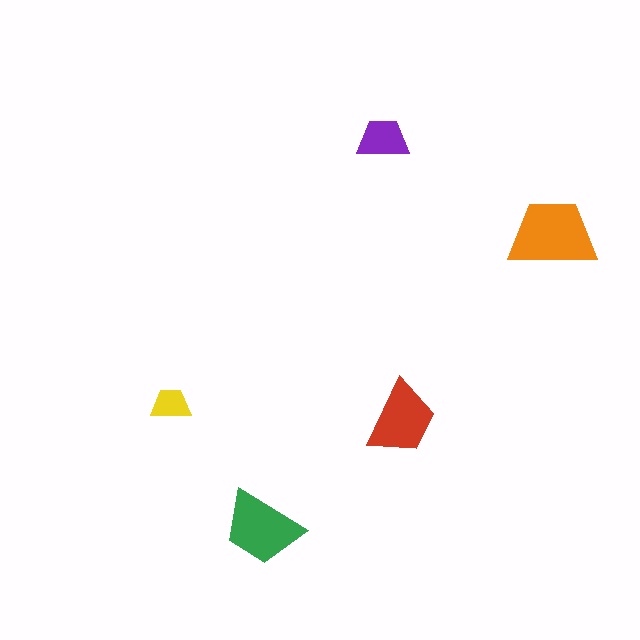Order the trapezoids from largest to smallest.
the orange one, the green one, the red one, the purple one, the yellow one.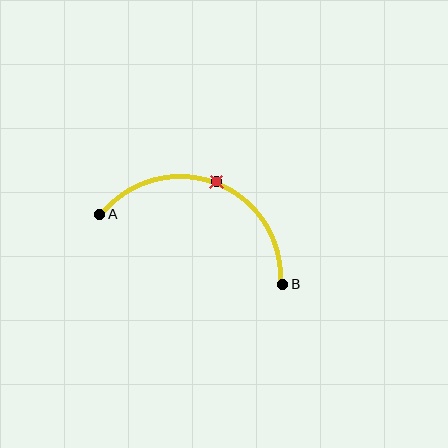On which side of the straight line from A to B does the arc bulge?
The arc bulges above the straight line connecting A and B.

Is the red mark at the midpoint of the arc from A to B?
Yes. The red mark lies on the arc at equal arc-length from both A and B — it is the arc midpoint.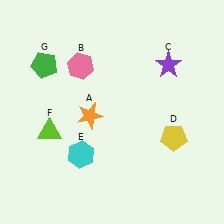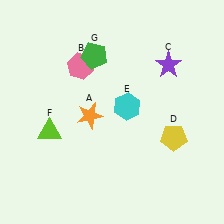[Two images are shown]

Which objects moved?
The objects that moved are: the cyan hexagon (E), the green pentagon (G).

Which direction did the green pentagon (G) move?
The green pentagon (G) moved right.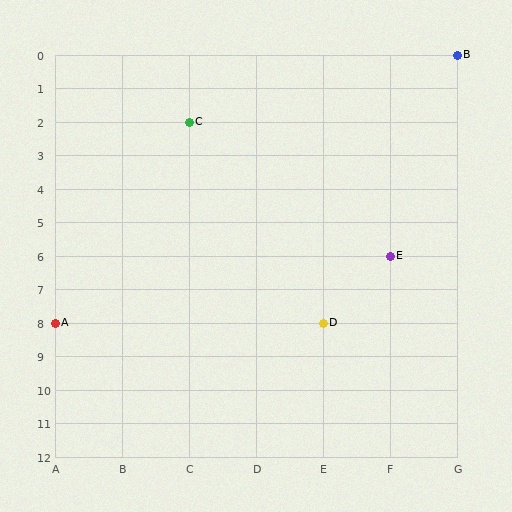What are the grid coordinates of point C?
Point C is at grid coordinates (C, 2).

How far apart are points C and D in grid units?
Points C and D are 2 columns and 6 rows apart (about 6.3 grid units diagonally).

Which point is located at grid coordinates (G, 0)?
Point B is at (G, 0).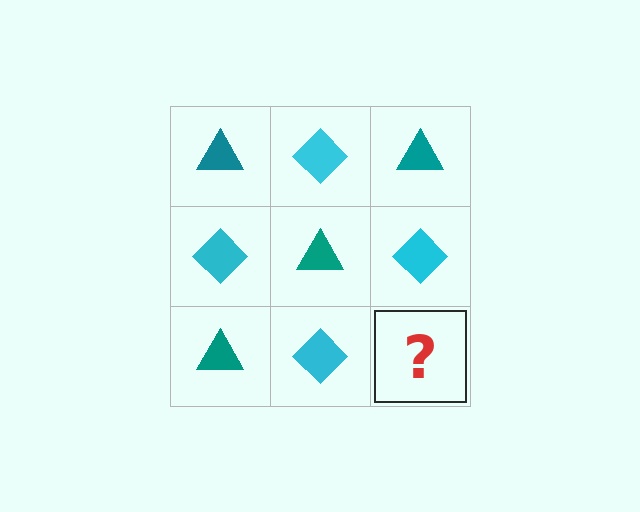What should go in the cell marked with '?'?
The missing cell should contain a teal triangle.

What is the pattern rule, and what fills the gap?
The rule is that it alternates teal triangle and cyan diamond in a checkerboard pattern. The gap should be filled with a teal triangle.